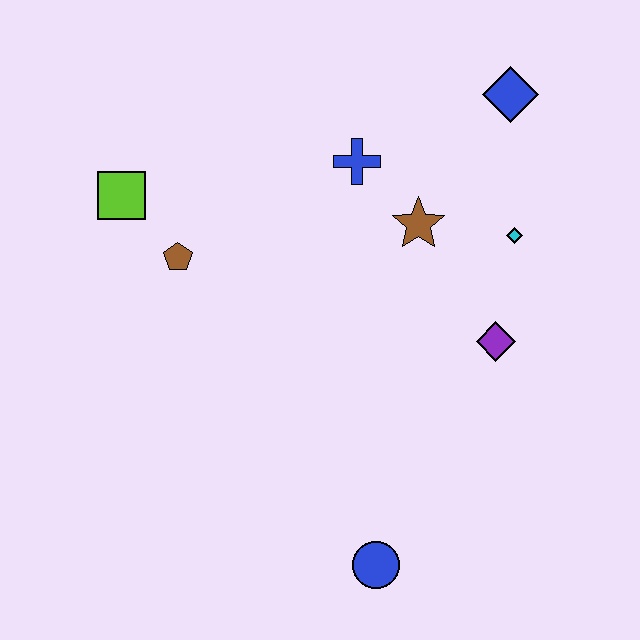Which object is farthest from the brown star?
The blue circle is farthest from the brown star.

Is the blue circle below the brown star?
Yes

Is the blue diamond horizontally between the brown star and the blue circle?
No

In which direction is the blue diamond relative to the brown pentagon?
The blue diamond is to the right of the brown pentagon.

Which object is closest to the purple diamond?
The cyan diamond is closest to the purple diamond.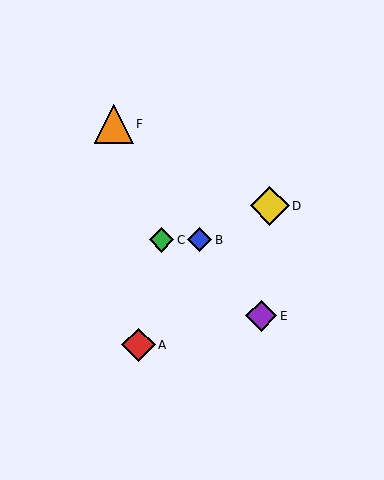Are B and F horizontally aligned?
No, B is at y≈240 and F is at y≈124.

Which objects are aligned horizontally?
Objects B, C are aligned horizontally.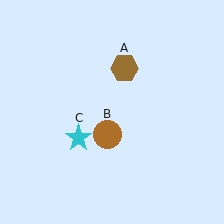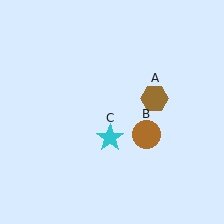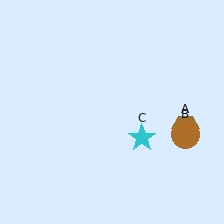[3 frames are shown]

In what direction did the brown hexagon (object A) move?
The brown hexagon (object A) moved down and to the right.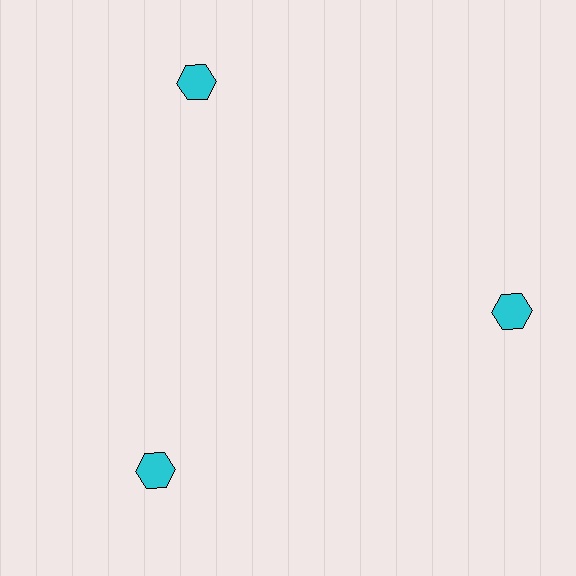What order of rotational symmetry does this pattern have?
This pattern has 3-fold rotational symmetry.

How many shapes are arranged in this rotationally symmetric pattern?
There are 3 shapes, arranged in 3 groups of 1.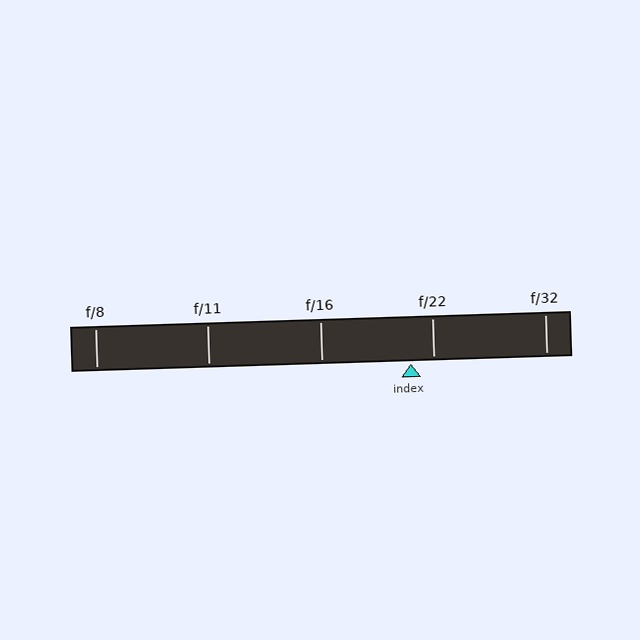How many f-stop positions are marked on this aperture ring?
There are 5 f-stop positions marked.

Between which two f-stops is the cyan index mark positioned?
The index mark is between f/16 and f/22.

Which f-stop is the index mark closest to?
The index mark is closest to f/22.